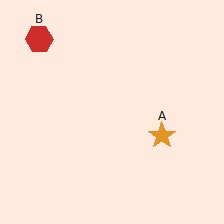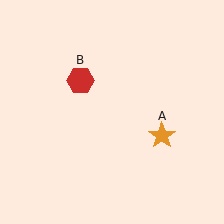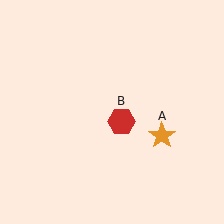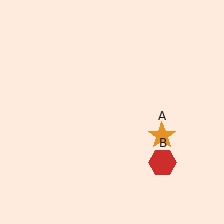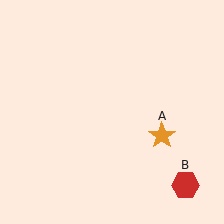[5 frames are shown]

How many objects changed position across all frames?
1 object changed position: red hexagon (object B).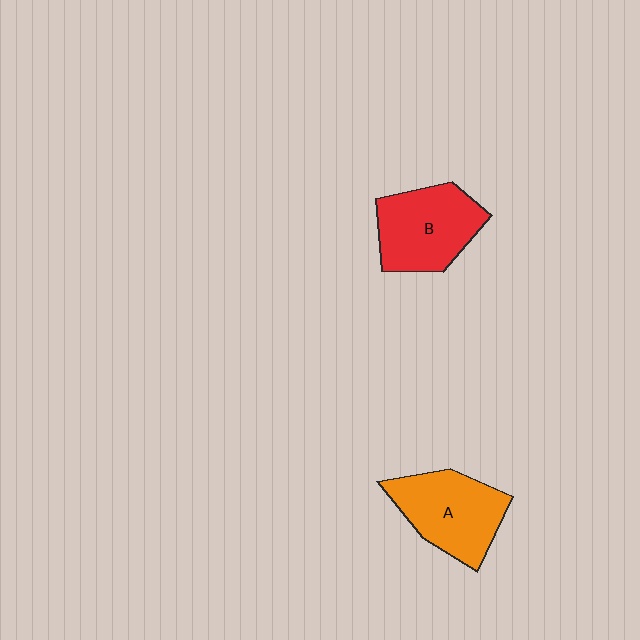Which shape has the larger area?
Shape B (red).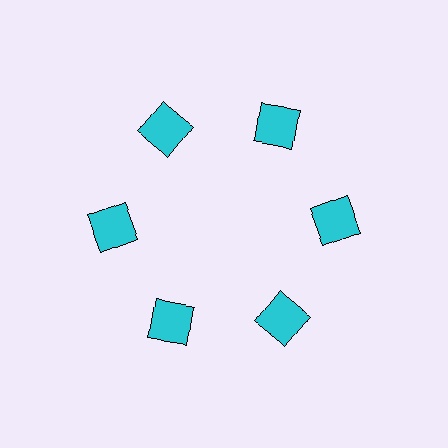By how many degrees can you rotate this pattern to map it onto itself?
The pattern maps onto itself every 60 degrees of rotation.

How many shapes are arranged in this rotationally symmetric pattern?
There are 6 shapes, arranged in 6 groups of 1.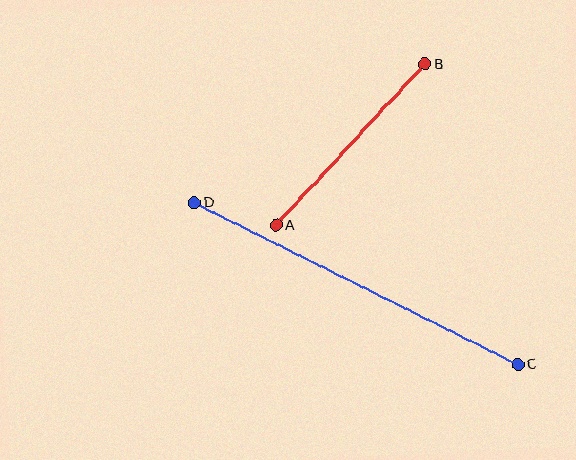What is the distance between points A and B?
The distance is approximately 220 pixels.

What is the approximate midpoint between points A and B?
The midpoint is at approximately (351, 145) pixels.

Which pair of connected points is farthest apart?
Points C and D are farthest apart.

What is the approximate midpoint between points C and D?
The midpoint is at approximately (356, 283) pixels.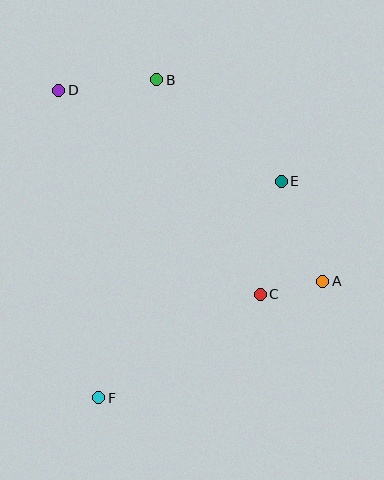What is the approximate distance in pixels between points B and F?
The distance between B and F is approximately 323 pixels.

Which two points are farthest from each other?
Points A and D are farthest from each other.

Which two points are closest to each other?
Points A and C are closest to each other.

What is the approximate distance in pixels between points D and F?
The distance between D and F is approximately 310 pixels.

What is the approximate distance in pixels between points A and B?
The distance between A and B is approximately 261 pixels.